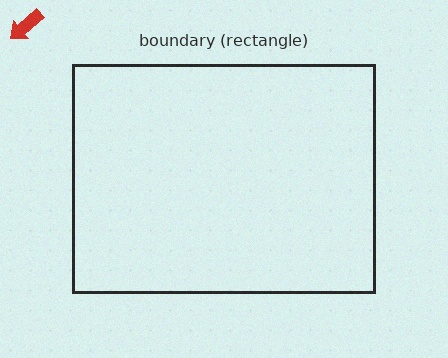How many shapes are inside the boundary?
0 inside, 1 outside.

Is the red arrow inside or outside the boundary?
Outside.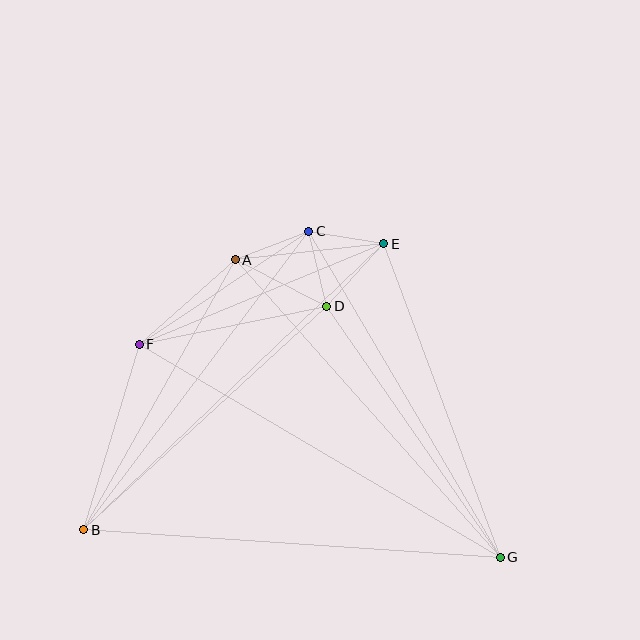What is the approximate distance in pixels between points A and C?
The distance between A and C is approximately 79 pixels.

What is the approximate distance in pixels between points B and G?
The distance between B and G is approximately 418 pixels.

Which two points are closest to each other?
Points C and E are closest to each other.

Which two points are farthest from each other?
Points F and G are farthest from each other.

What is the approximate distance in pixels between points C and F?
The distance between C and F is approximately 204 pixels.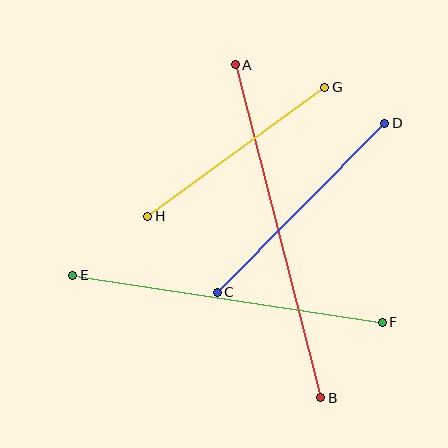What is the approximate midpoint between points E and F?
The midpoint is at approximately (227, 299) pixels.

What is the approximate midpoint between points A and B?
The midpoint is at approximately (278, 231) pixels.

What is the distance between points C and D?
The distance is approximately 238 pixels.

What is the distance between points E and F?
The distance is approximately 313 pixels.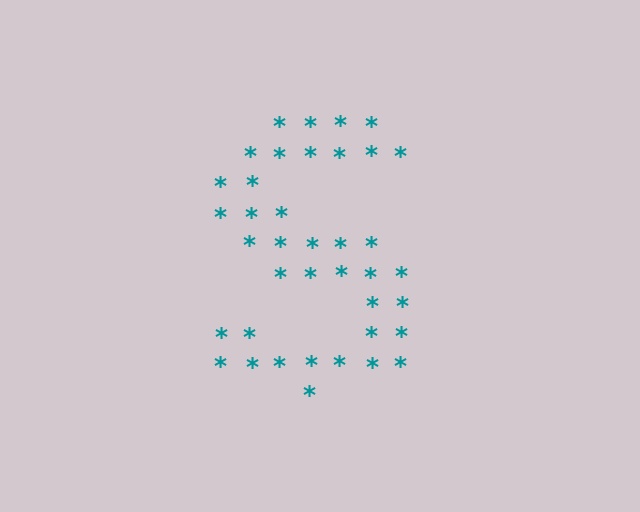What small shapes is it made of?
It is made of small asterisks.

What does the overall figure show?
The overall figure shows the letter S.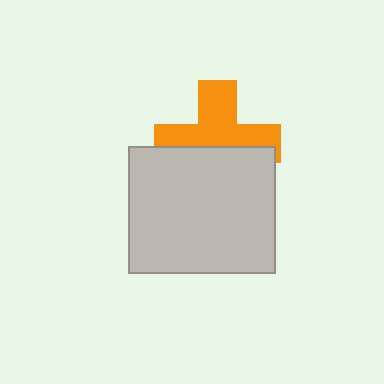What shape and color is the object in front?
The object in front is a light gray rectangle.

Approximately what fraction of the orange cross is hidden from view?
Roughly 46% of the orange cross is hidden behind the light gray rectangle.